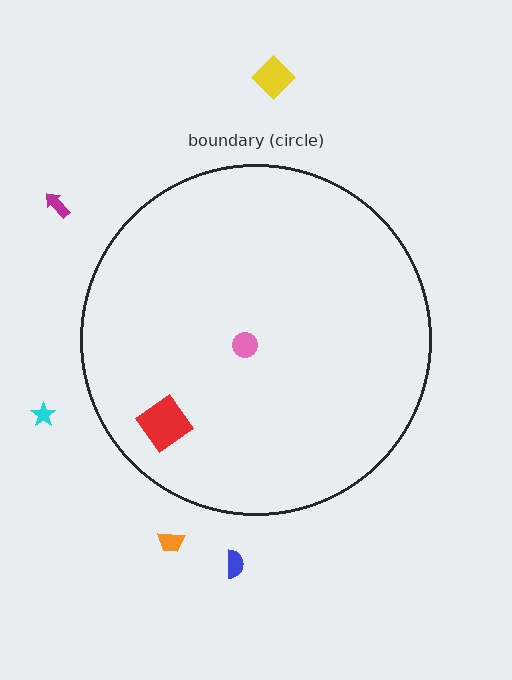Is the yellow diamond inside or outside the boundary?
Outside.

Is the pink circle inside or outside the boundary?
Inside.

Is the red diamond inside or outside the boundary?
Inside.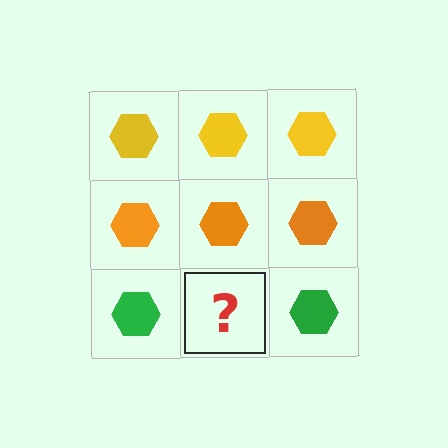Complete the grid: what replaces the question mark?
The question mark should be replaced with a green hexagon.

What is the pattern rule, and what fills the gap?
The rule is that each row has a consistent color. The gap should be filled with a green hexagon.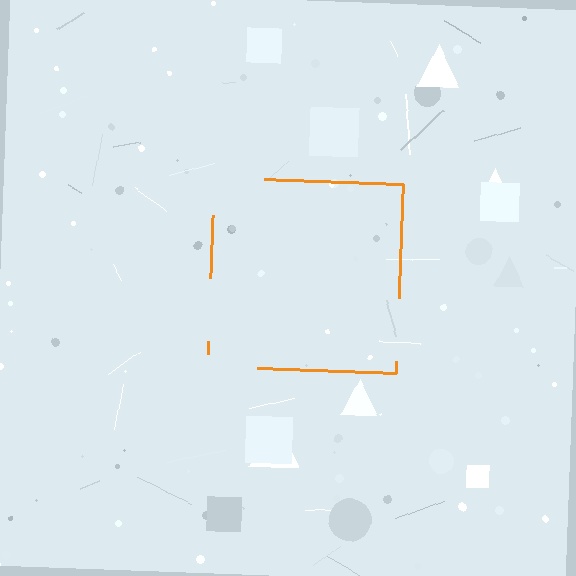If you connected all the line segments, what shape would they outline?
They would outline a square.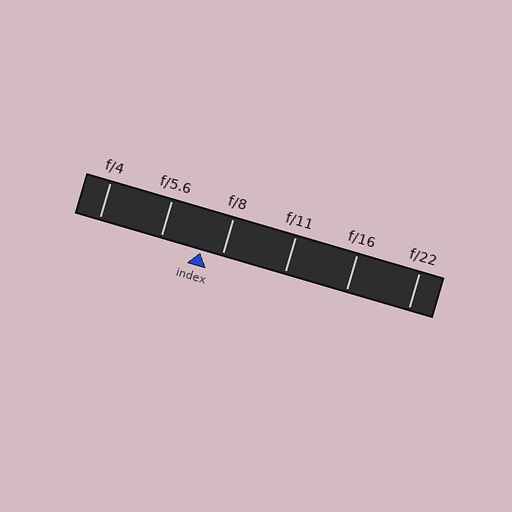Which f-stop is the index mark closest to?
The index mark is closest to f/8.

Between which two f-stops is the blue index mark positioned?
The index mark is between f/5.6 and f/8.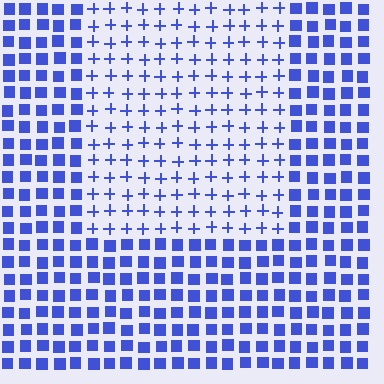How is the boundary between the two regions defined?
The boundary is defined by a change in element shape: plus signs inside vs. squares outside. All elements share the same color and spacing.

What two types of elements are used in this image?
The image uses plus signs inside the rectangle region and squares outside it.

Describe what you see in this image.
The image is filled with small blue elements arranged in a uniform grid. A rectangle-shaped region contains plus signs, while the surrounding area contains squares. The boundary is defined purely by the change in element shape.